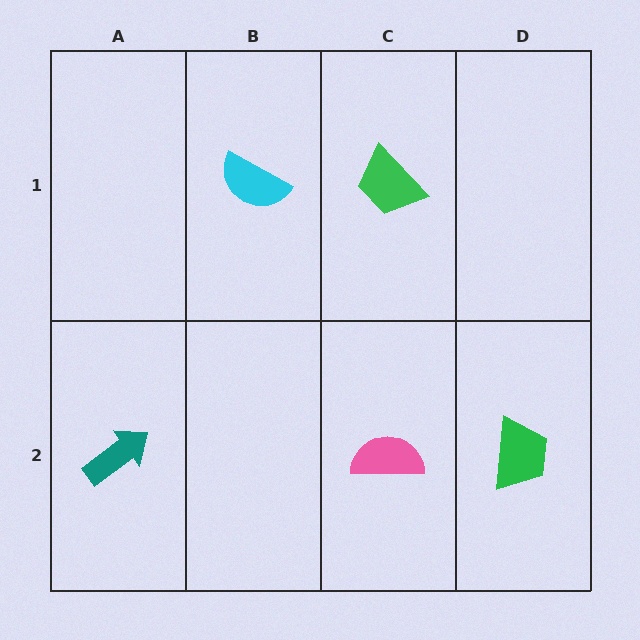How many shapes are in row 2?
3 shapes.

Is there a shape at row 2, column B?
No, that cell is empty.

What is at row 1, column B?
A cyan semicircle.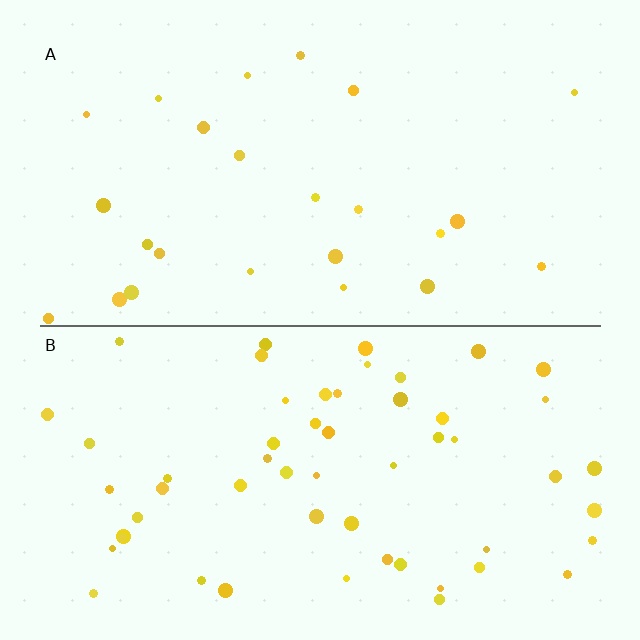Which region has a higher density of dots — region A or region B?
B (the bottom).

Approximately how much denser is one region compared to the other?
Approximately 2.3× — region B over region A.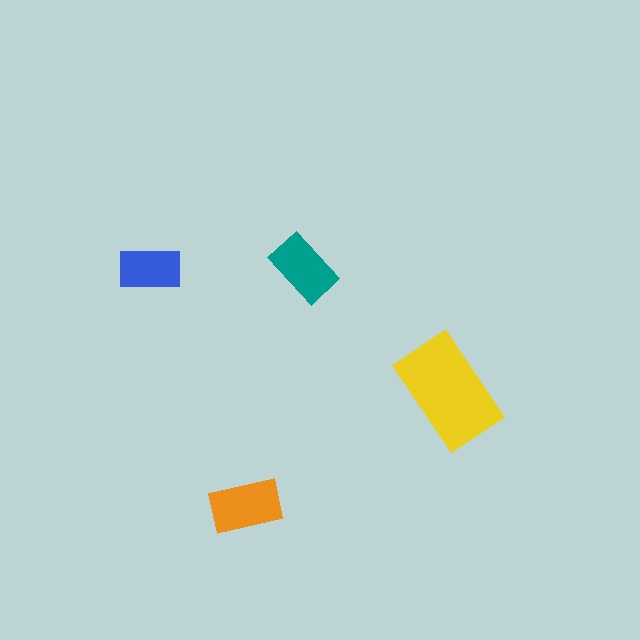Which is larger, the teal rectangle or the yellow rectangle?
The yellow one.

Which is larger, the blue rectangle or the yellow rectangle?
The yellow one.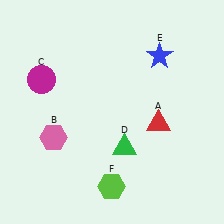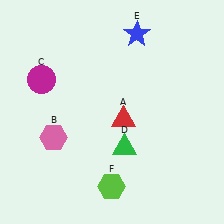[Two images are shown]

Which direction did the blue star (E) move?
The blue star (E) moved left.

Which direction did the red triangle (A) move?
The red triangle (A) moved left.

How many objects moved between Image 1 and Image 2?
2 objects moved between the two images.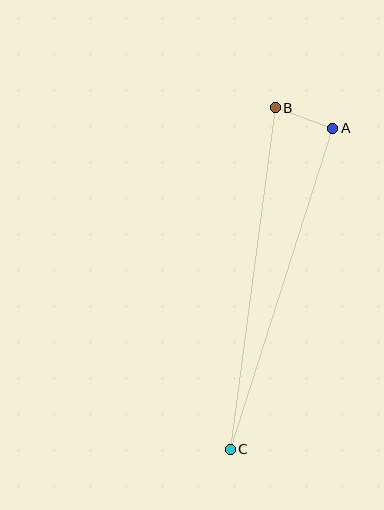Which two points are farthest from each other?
Points B and C are farthest from each other.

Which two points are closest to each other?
Points A and B are closest to each other.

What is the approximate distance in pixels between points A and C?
The distance between A and C is approximately 337 pixels.